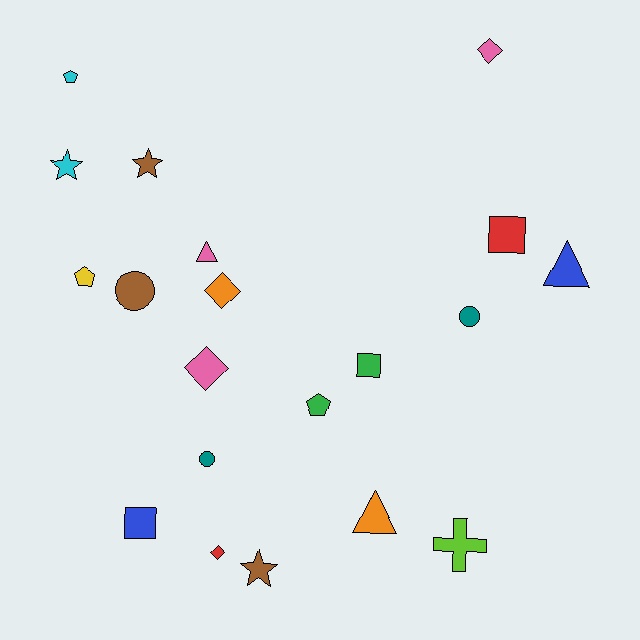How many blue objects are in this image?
There are 2 blue objects.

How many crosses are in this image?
There is 1 cross.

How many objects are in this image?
There are 20 objects.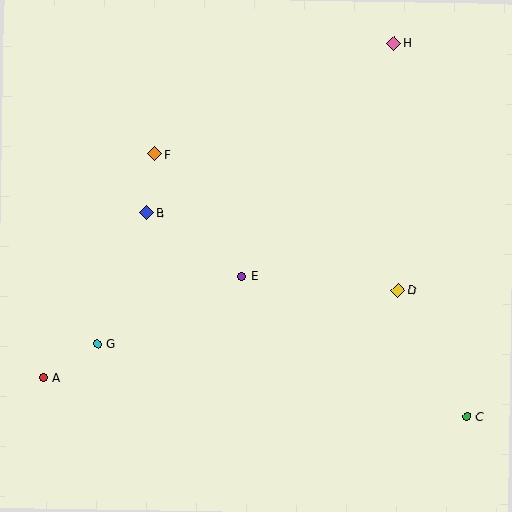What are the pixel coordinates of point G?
Point G is at (97, 344).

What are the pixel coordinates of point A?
Point A is at (43, 378).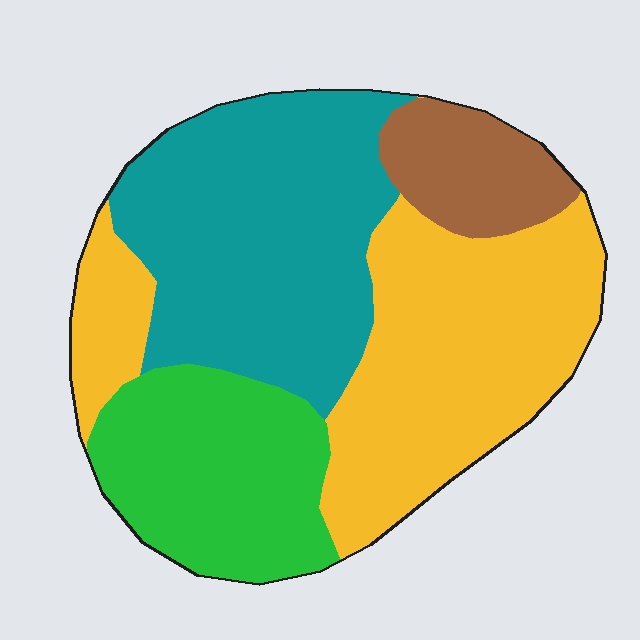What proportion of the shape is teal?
Teal covers around 35% of the shape.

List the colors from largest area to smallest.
From largest to smallest: yellow, teal, green, brown.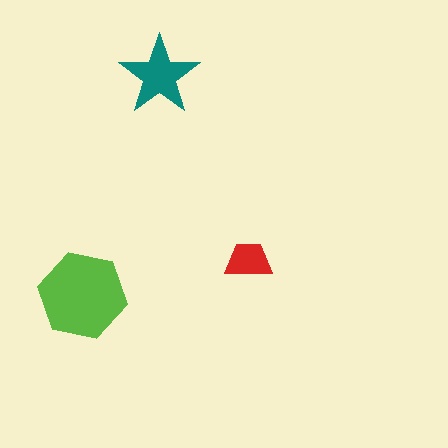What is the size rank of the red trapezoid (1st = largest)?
3rd.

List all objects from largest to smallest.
The lime hexagon, the teal star, the red trapezoid.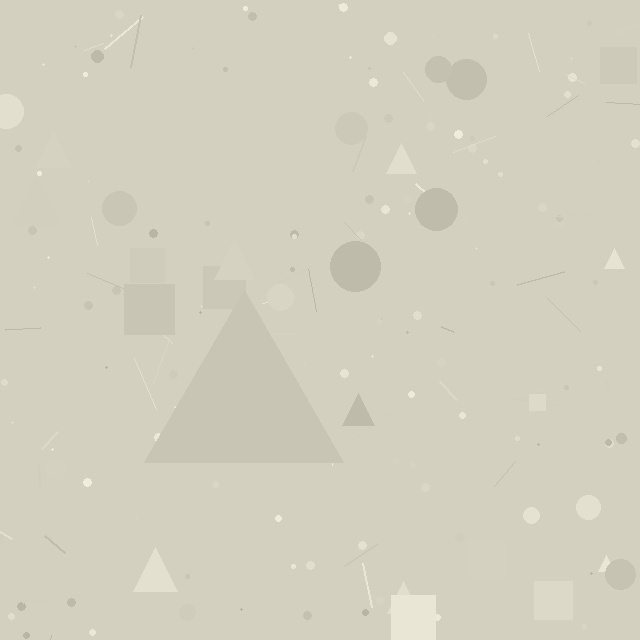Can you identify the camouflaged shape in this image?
The camouflaged shape is a triangle.